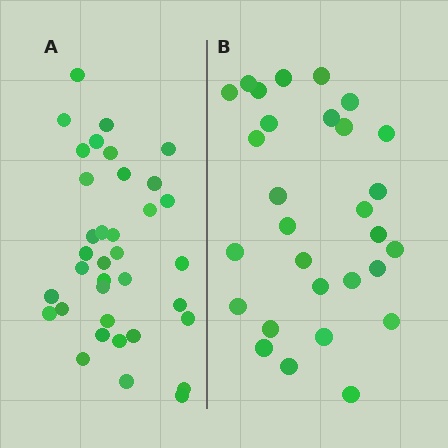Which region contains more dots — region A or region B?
Region A (the left region) has more dots.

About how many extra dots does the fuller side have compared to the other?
Region A has roughly 8 or so more dots than region B.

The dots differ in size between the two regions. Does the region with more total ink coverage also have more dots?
No. Region B has more total ink coverage because its dots are larger, but region A actually contains more individual dots. Total area can be misleading — the number of items is what matters here.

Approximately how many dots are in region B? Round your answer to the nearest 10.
About 30 dots. (The exact count is 29, which rounds to 30.)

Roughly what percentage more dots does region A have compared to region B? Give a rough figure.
About 25% more.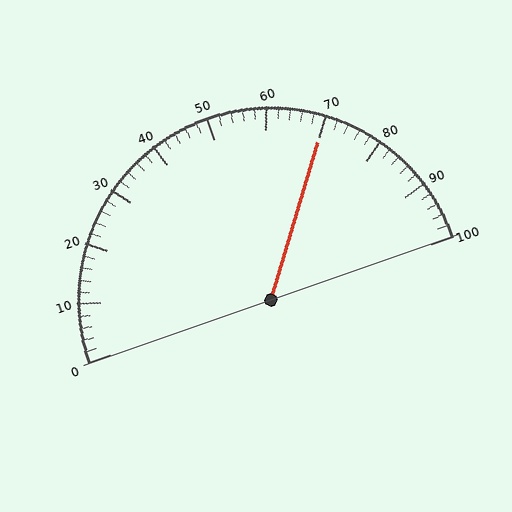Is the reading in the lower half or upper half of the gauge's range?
The reading is in the upper half of the range (0 to 100).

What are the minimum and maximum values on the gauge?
The gauge ranges from 0 to 100.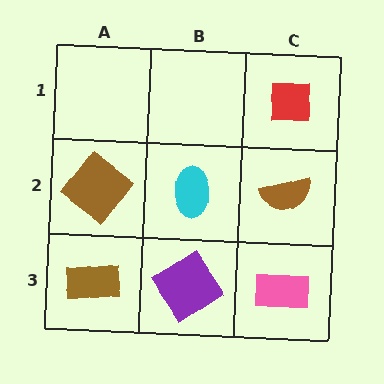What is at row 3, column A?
A brown rectangle.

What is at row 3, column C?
A pink rectangle.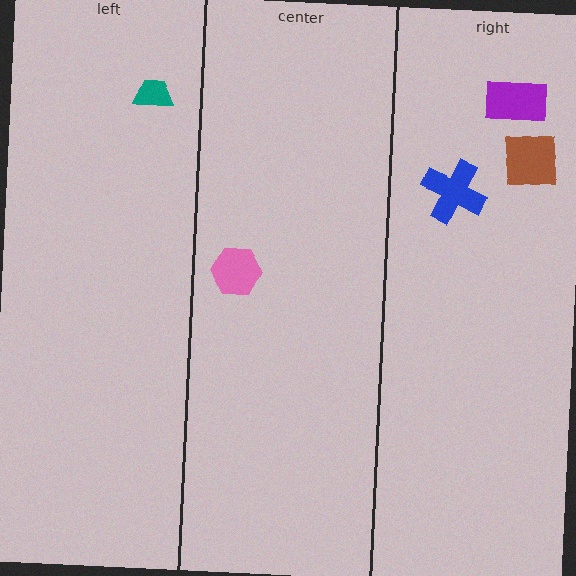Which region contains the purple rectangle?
The right region.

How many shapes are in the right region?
3.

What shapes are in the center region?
The pink hexagon.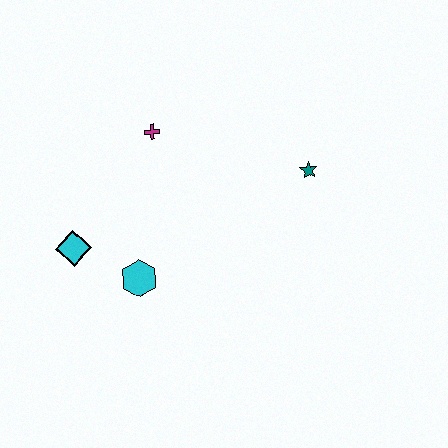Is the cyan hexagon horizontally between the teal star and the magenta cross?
No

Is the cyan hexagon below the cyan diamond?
Yes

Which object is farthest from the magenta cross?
The teal star is farthest from the magenta cross.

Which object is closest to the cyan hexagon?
The cyan diamond is closest to the cyan hexagon.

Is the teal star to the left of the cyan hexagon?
No